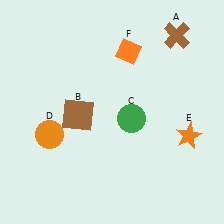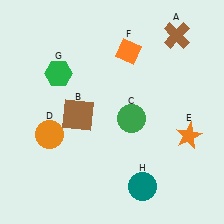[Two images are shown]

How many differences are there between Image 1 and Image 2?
There are 2 differences between the two images.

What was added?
A green hexagon (G), a teal circle (H) were added in Image 2.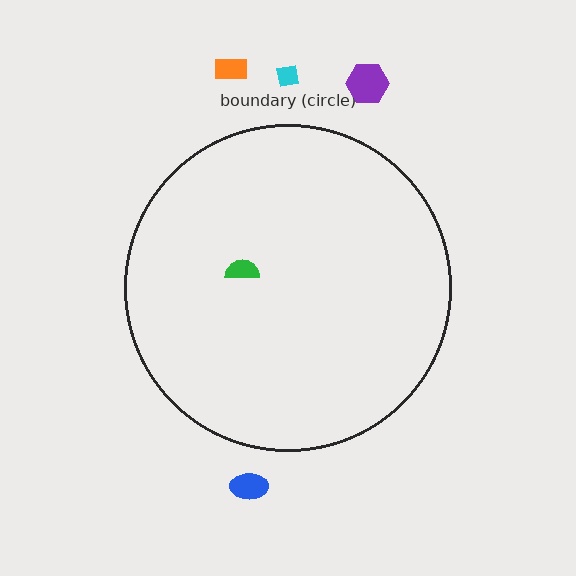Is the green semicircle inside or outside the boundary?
Inside.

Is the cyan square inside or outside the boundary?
Outside.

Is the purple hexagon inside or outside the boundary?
Outside.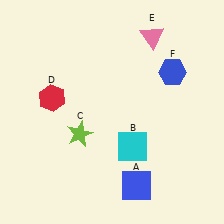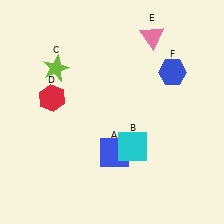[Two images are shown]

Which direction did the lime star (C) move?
The lime star (C) moved up.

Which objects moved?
The objects that moved are: the blue square (A), the lime star (C).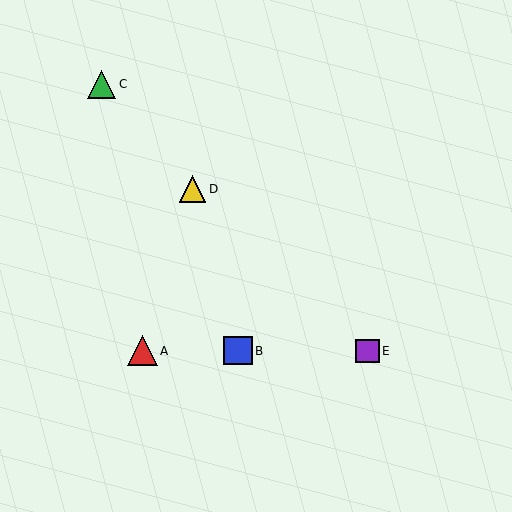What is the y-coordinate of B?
Object B is at y≈351.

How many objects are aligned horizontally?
3 objects (A, B, E) are aligned horizontally.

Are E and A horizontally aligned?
Yes, both are at y≈351.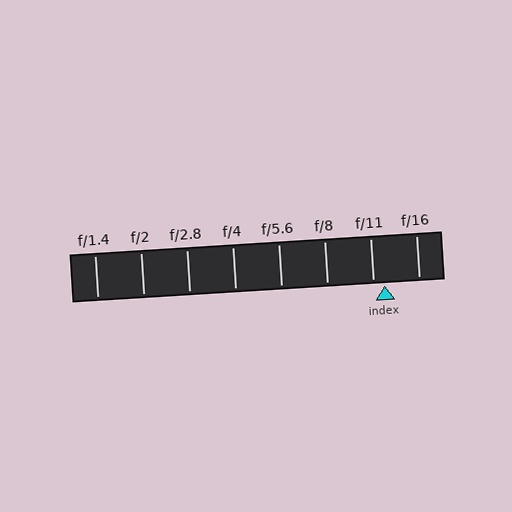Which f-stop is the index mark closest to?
The index mark is closest to f/11.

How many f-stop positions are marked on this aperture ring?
There are 8 f-stop positions marked.